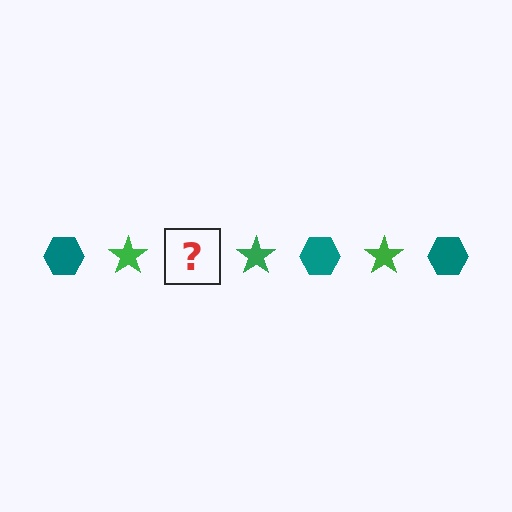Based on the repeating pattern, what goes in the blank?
The blank should be a teal hexagon.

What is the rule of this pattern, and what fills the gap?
The rule is that the pattern alternates between teal hexagon and green star. The gap should be filled with a teal hexagon.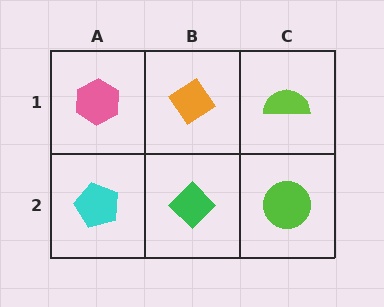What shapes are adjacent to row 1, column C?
A lime circle (row 2, column C), an orange diamond (row 1, column B).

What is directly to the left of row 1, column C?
An orange diamond.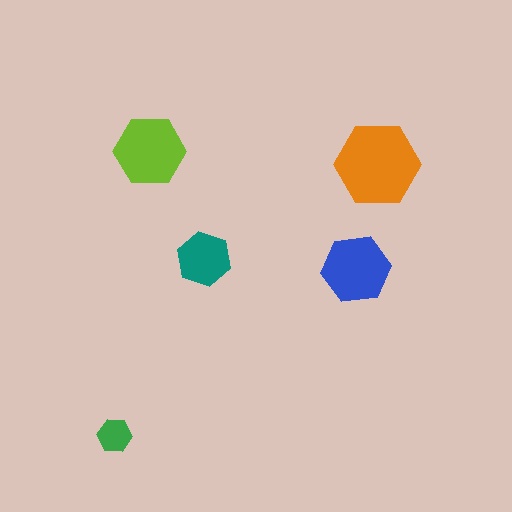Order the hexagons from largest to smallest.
the orange one, the lime one, the blue one, the teal one, the green one.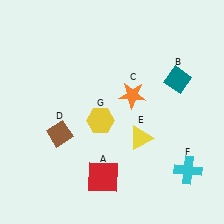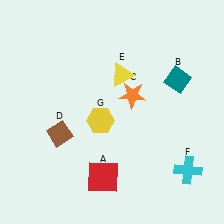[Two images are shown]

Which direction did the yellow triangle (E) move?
The yellow triangle (E) moved up.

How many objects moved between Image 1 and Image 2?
1 object moved between the two images.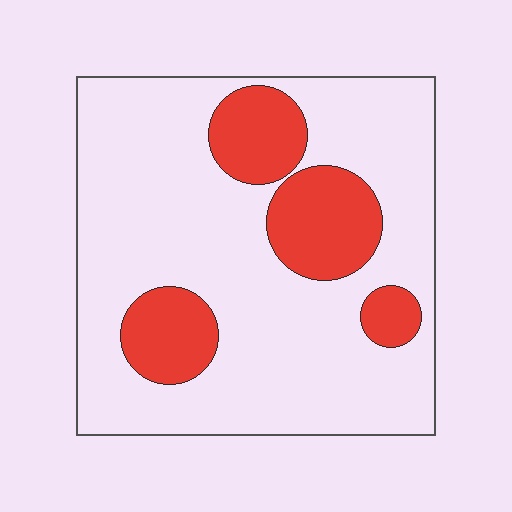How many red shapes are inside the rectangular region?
4.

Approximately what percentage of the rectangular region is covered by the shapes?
Approximately 25%.